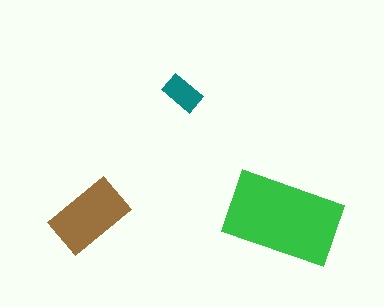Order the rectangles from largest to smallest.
the green one, the brown one, the teal one.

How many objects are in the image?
There are 3 objects in the image.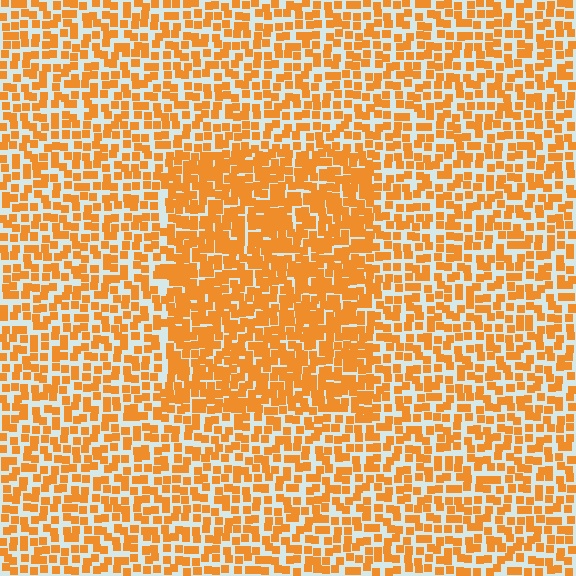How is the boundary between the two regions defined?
The boundary is defined by a change in element density (approximately 1.6x ratio). All elements are the same color, size, and shape.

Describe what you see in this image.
The image contains small orange elements arranged at two different densities. A rectangle-shaped region is visible where the elements are more densely packed than the surrounding area.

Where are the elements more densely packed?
The elements are more densely packed inside the rectangle boundary.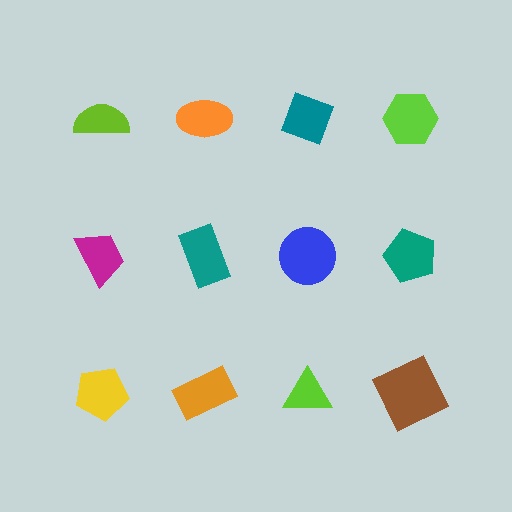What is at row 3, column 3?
A lime triangle.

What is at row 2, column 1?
A magenta trapezoid.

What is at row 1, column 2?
An orange ellipse.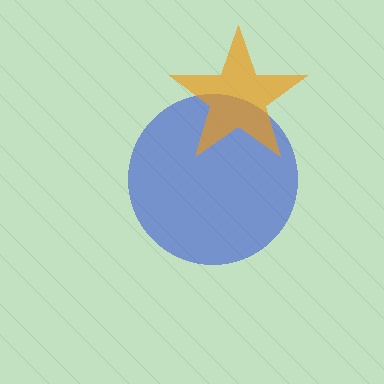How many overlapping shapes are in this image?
There are 2 overlapping shapes in the image.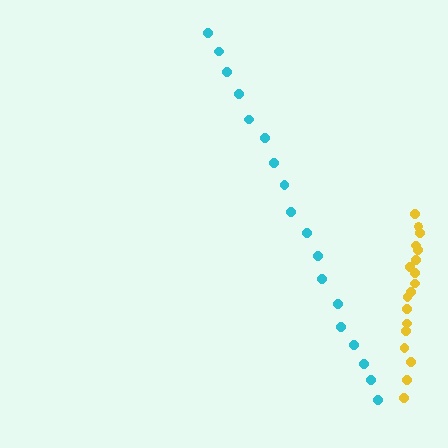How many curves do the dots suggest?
There are 2 distinct paths.